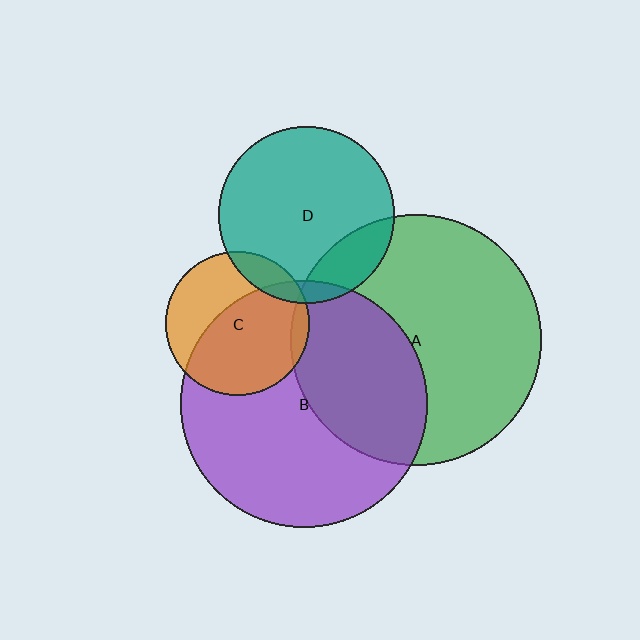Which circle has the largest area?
Circle A (green).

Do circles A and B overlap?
Yes.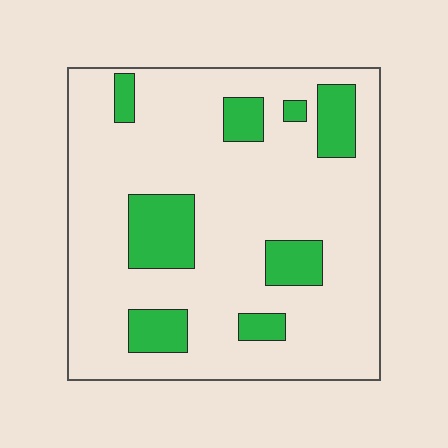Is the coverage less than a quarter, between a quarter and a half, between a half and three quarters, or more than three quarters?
Less than a quarter.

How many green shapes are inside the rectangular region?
8.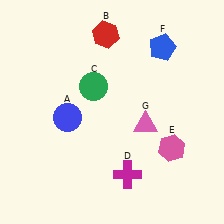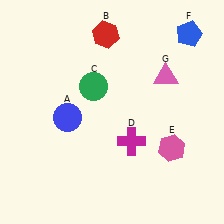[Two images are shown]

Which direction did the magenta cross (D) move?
The magenta cross (D) moved up.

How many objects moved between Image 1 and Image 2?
3 objects moved between the two images.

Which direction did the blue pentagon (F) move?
The blue pentagon (F) moved right.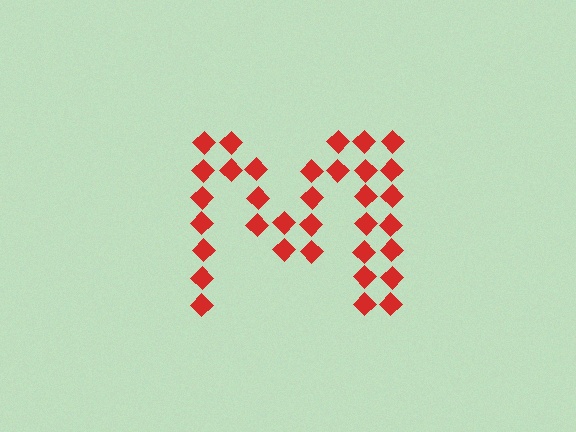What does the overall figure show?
The overall figure shows the letter M.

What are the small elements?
The small elements are diamonds.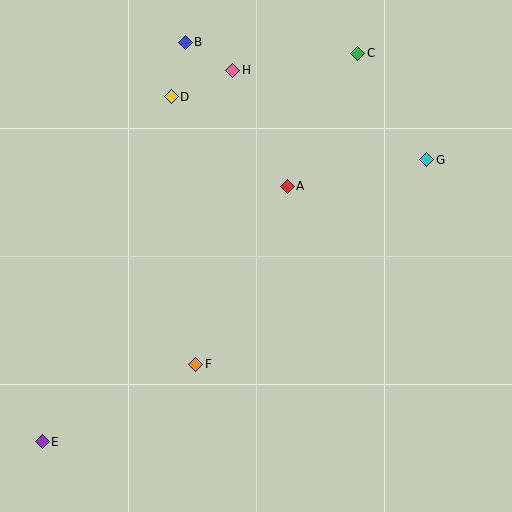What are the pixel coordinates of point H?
Point H is at (233, 70).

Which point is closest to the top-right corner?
Point C is closest to the top-right corner.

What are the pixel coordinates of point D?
Point D is at (171, 97).